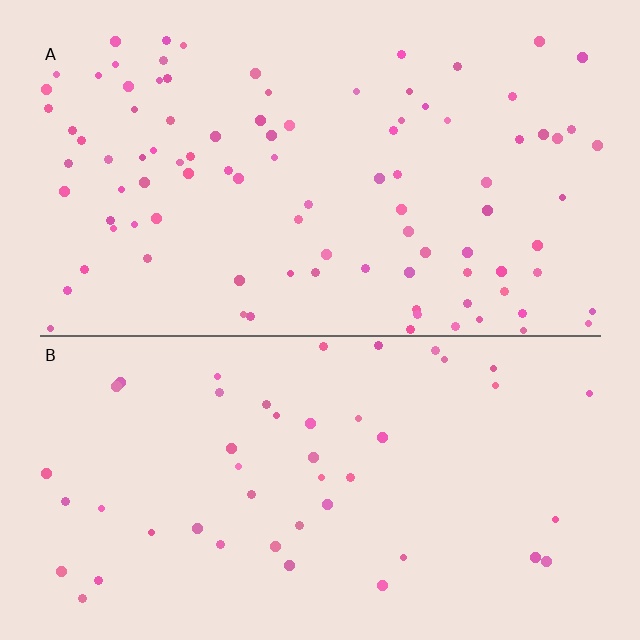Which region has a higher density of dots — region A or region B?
A (the top).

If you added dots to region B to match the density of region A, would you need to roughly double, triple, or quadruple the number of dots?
Approximately double.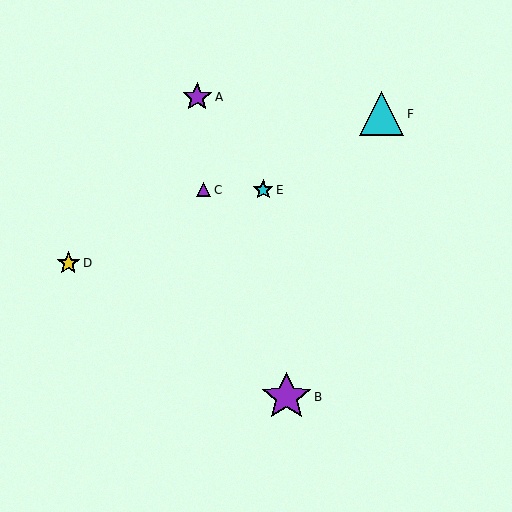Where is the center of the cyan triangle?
The center of the cyan triangle is at (382, 114).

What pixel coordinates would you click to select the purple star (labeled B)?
Click at (286, 397) to select the purple star B.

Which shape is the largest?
The purple star (labeled B) is the largest.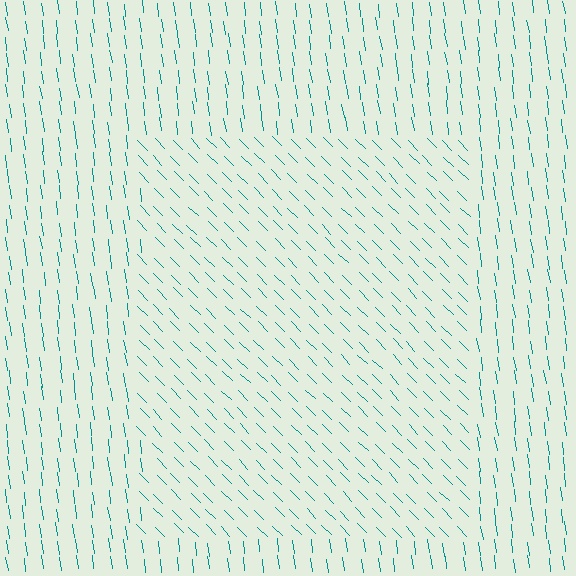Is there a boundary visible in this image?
Yes, there is a texture boundary formed by a change in line orientation.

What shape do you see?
I see a rectangle.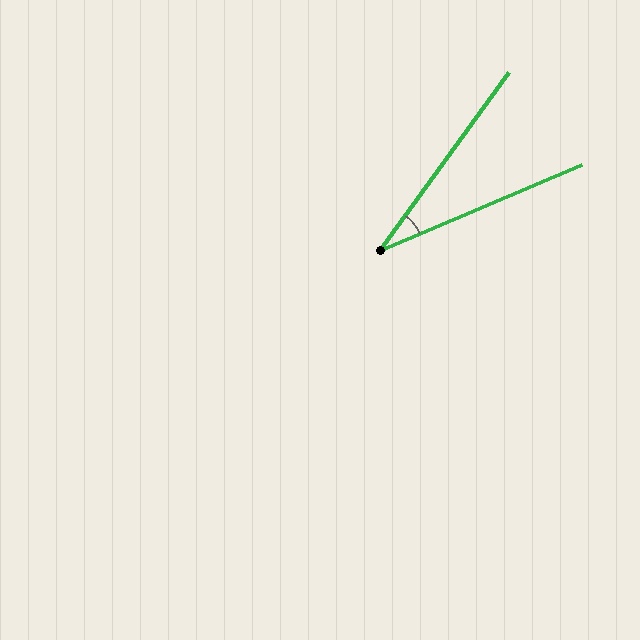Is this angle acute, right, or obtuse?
It is acute.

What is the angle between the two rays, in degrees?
Approximately 31 degrees.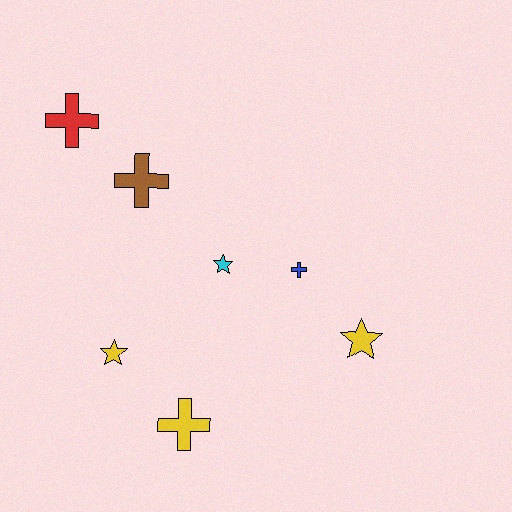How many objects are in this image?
There are 7 objects.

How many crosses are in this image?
There are 4 crosses.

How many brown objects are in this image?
There is 1 brown object.